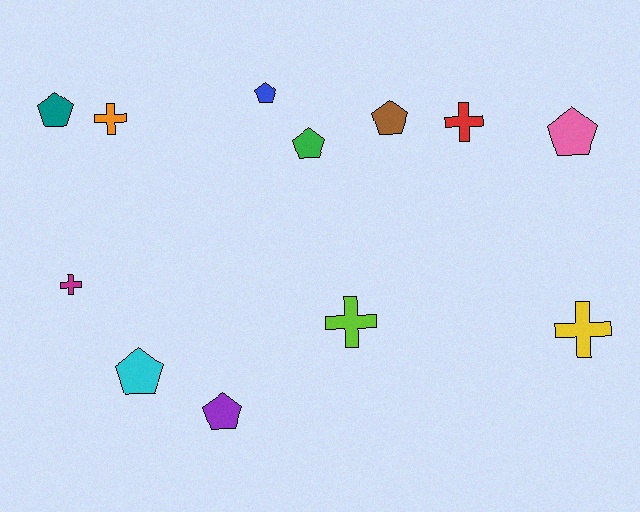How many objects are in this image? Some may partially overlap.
There are 12 objects.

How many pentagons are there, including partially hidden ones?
There are 7 pentagons.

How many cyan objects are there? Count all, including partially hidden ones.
There is 1 cyan object.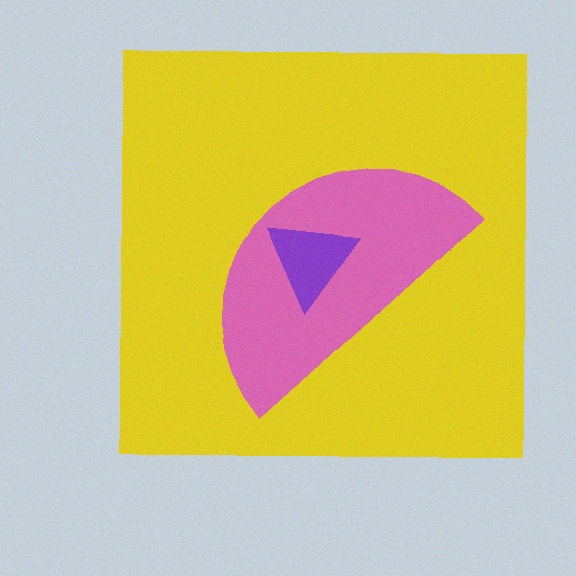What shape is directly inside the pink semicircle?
The purple triangle.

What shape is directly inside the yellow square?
The pink semicircle.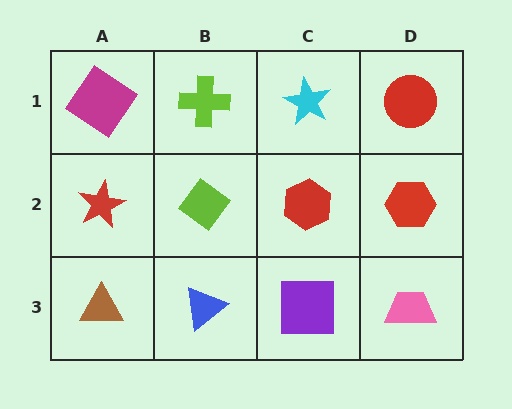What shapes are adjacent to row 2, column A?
A magenta diamond (row 1, column A), a brown triangle (row 3, column A), a lime diamond (row 2, column B).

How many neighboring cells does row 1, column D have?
2.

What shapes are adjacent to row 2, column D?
A red circle (row 1, column D), a pink trapezoid (row 3, column D), a red hexagon (row 2, column C).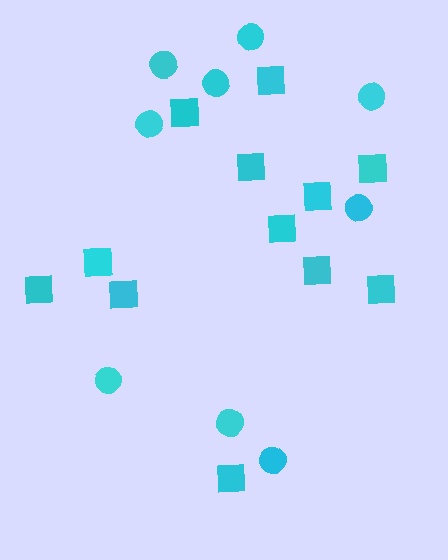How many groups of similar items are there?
There are 2 groups: one group of squares (12) and one group of circles (9).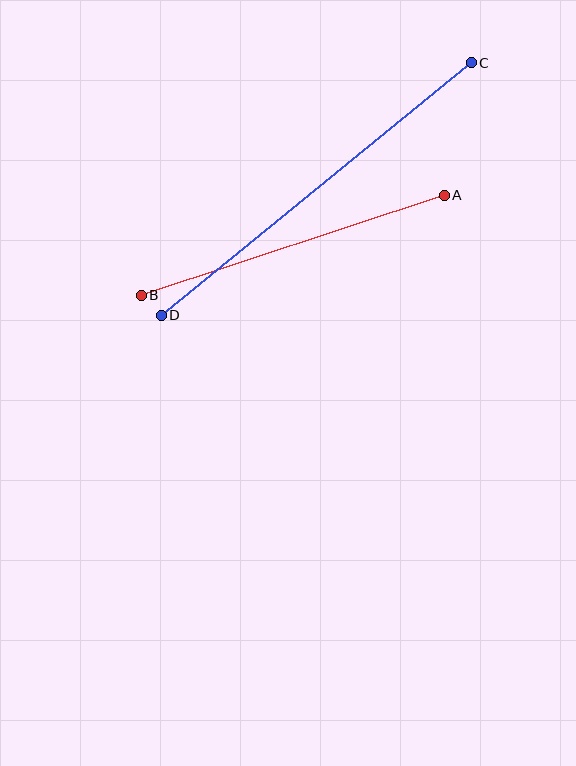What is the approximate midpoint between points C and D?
The midpoint is at approximately (316, 189) pixels.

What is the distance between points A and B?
The distance is approximately 319 pixels.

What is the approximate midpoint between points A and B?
The midpoint is at approximately (293, 245) pixels.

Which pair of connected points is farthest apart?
Points C and D are farthest apart.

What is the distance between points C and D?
The distance is approximately 399 pixels.